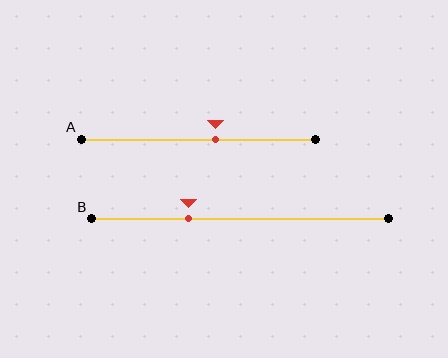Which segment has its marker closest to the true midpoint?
Segment A has its marker closest to the true midpoint.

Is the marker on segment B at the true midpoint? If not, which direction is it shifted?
No, the marker on segment B is shifted to the left by about 17% of the segment length.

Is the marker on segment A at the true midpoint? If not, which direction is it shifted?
No, the marker on segment A is shifted to the right by about 7% of the segment length.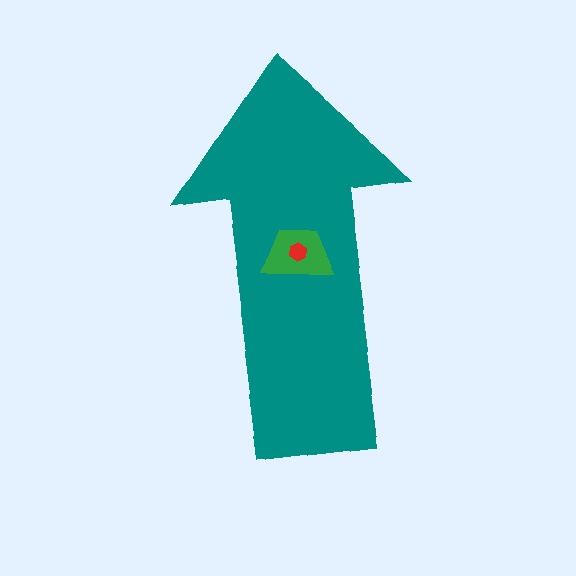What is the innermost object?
The red hexagon.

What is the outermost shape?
The teal arrow.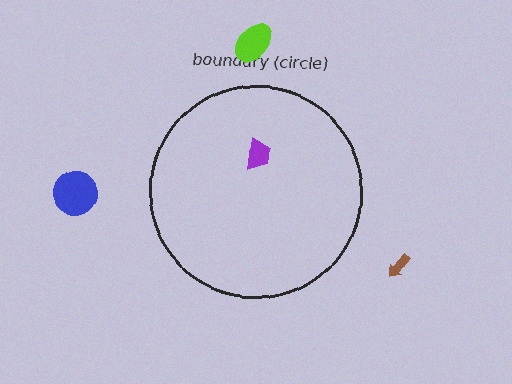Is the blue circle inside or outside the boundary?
Outside.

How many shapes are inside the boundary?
1 inside, 3 outside.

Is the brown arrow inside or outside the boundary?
Outside.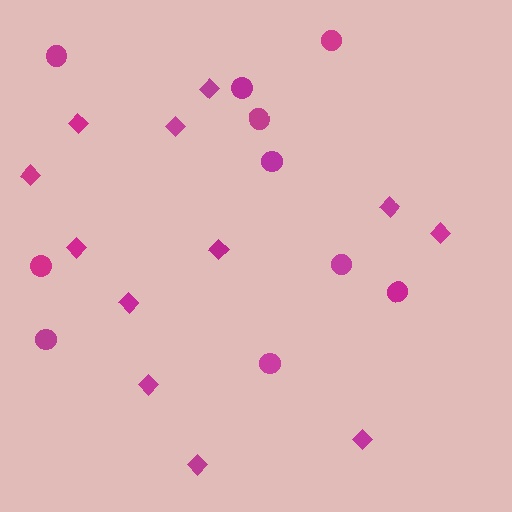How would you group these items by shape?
There are 2 groups: one group of circles (10) and one group of diamonds (12).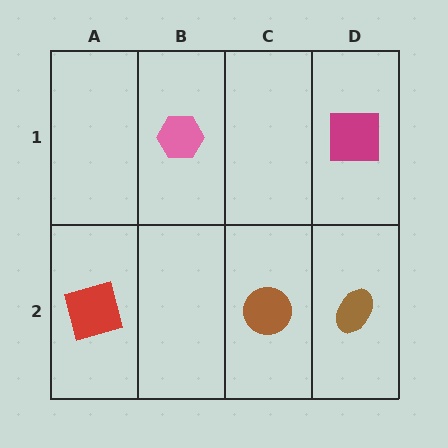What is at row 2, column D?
A brown ellipse.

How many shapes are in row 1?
2 shapes.